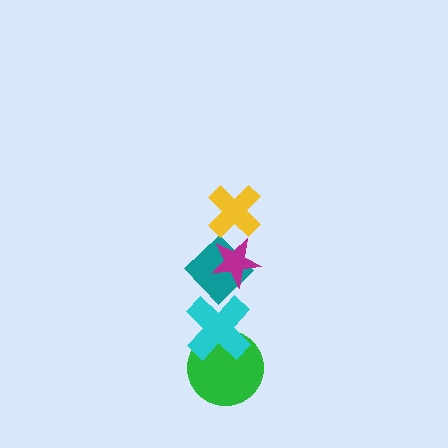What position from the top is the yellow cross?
The yellow cross is 1st from the top.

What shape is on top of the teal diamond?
The magenta star is on top of the teal diamond.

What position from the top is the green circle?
The green circle is 5th from the top.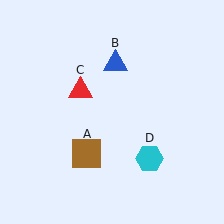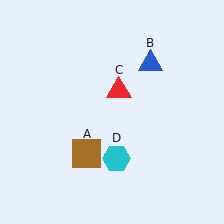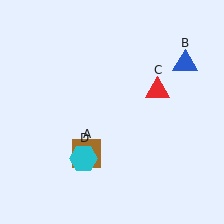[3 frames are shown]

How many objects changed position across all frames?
3 objects changed position: blue triangle (object B), red triangle (object C), cyan hexagon (object D).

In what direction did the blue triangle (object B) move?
The blue triangle (object B) moved right.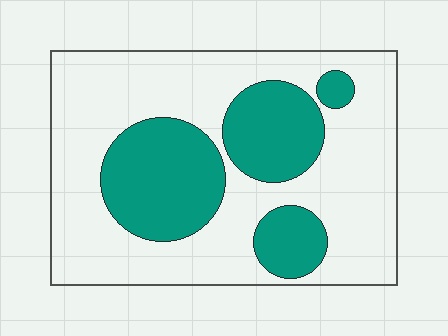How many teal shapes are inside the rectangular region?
4.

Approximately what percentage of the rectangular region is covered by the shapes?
Approximately 30%.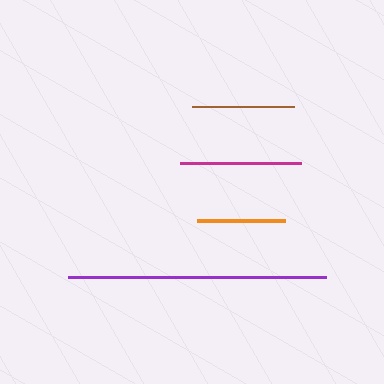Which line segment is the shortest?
The orange line is the shortest at approximately 88 pixels.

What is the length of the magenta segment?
The magenta segment is approximately 121 pixels long.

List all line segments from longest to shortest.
From longest to shortest: purple, magenta, brown, orange.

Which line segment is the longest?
The purple line is the longest at approximately 259 pixels.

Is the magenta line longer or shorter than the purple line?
The purple line is longer than the magenta line.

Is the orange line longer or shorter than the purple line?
The purple line is longer than the orange line.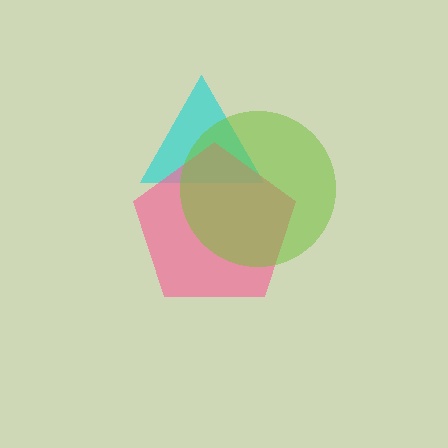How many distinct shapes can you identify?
There are 3 distinct shapes: a cyan triangle, a pink pentagon, a lime circle.